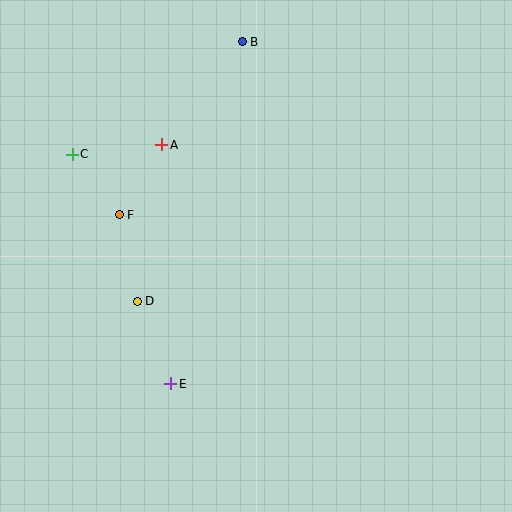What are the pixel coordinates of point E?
Point E is at (171, 384).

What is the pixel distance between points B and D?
The distance between B and D is 280 pixels.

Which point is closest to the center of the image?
Point D at (137, 301) is closest to the center.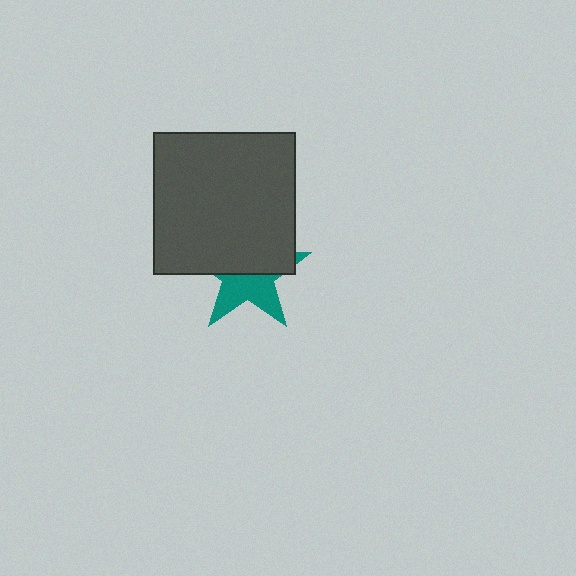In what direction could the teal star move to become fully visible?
The teal star could move down. That would shift it out from behind the dark gray square entirely.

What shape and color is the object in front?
The object in front is a dark gray square.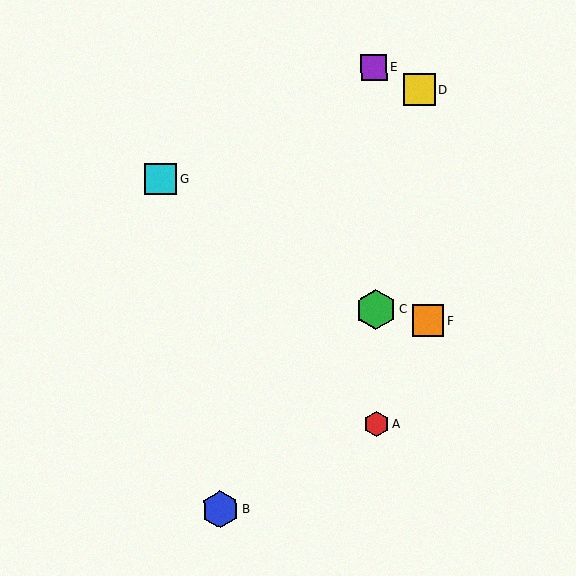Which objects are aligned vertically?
Objects A, C, E are aligned vertically.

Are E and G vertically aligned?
No, E is at x≈374 and G is at x≈161.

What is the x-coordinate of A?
Object A is at x≈377.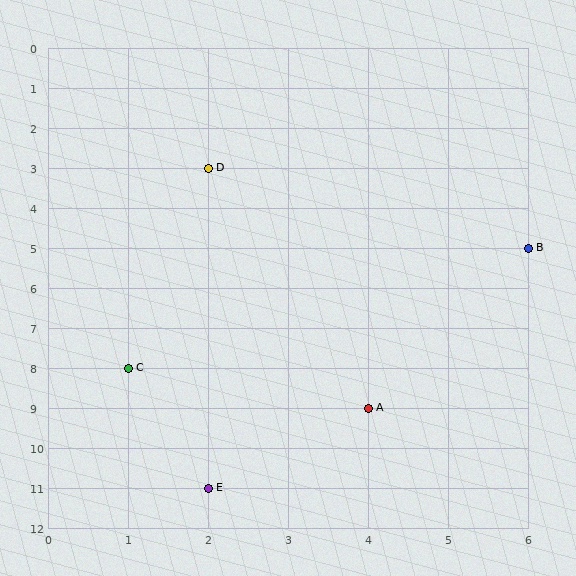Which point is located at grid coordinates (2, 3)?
Point D is at (2, 3).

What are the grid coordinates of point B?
Point B is at grid coordinates (6, 5).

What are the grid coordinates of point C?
Point C is at grid coordinates (1, 8).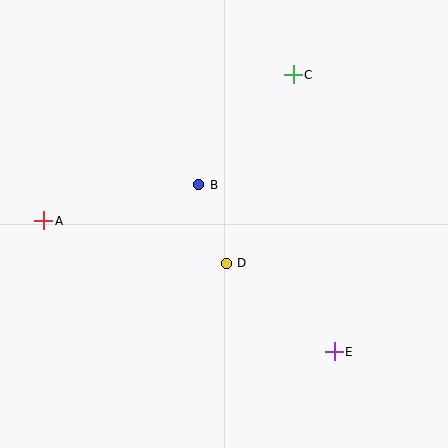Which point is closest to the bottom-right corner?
Point E is closest to the bottom-right corner.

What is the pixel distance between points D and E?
The distance between D and E is 140 pixels.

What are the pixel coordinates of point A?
Point A is at (44, 221).